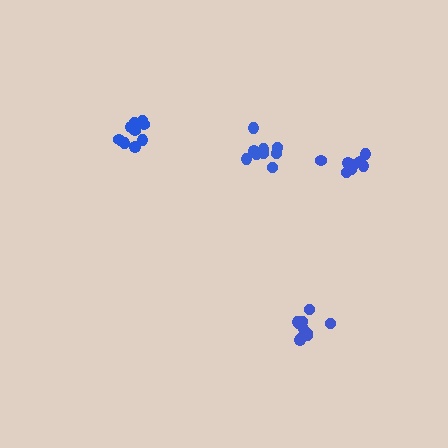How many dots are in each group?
Group 1: 10 dots, Group 2: 10 dots, Group 3: 9 dots, Group 4: 9 dots (38 total).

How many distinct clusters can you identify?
There are 4 distinct clusters.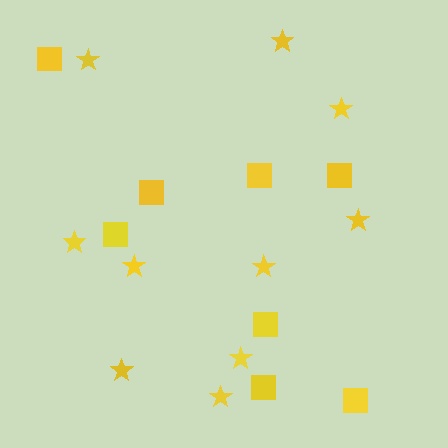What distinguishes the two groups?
There are 2 groups: one group of stars (10) and one group of squares (8).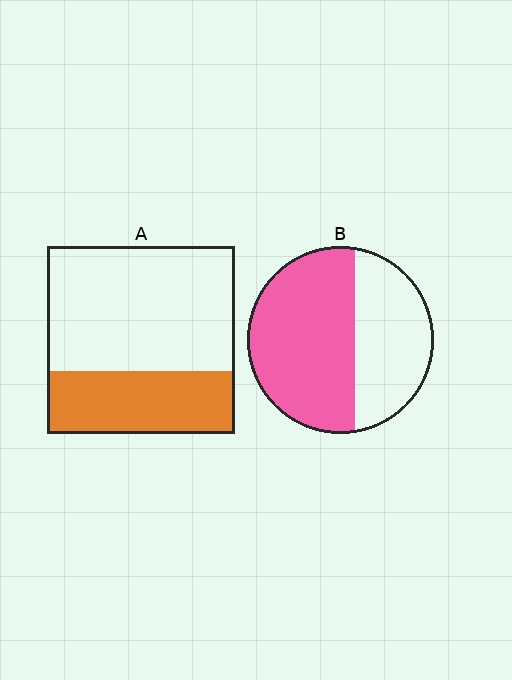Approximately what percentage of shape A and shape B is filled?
A is approximately 35% and B is approximately 60%.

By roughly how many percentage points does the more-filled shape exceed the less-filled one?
By roughly 25 percentage points (B over A).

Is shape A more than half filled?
No.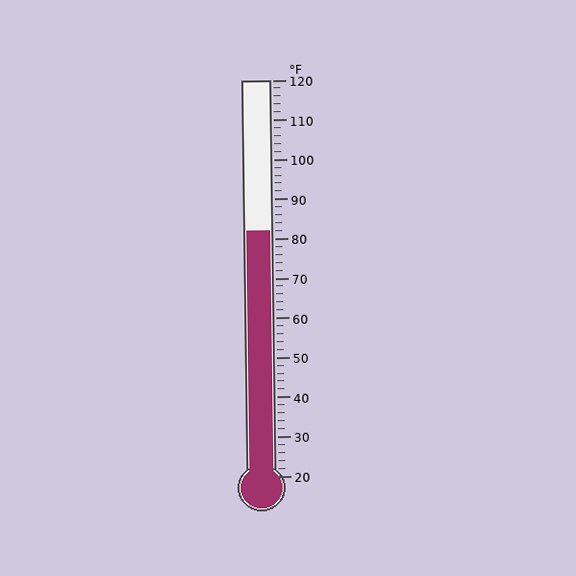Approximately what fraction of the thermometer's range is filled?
The thermometer is filled to approximately 60% of its range.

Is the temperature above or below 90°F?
The temperature is below 90°F.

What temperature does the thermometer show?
The thermometer shows approximately 82°F.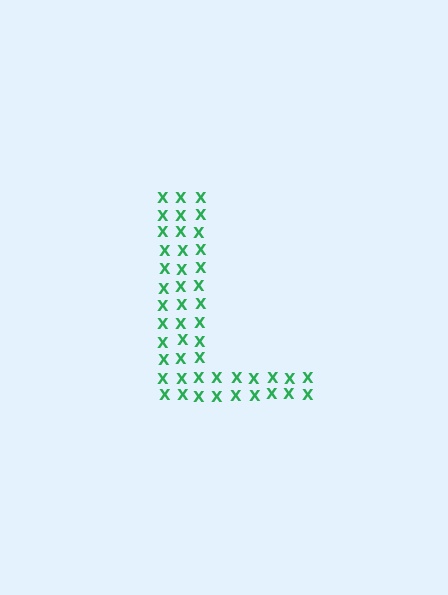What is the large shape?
The large shape is the letter L.